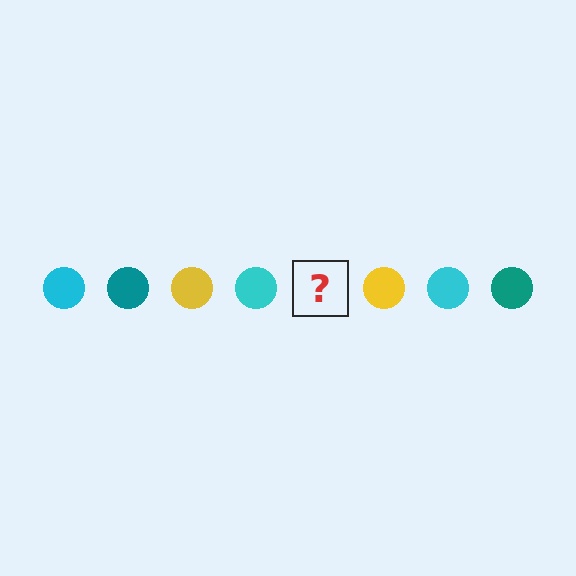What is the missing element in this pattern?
The missing element is a teal circle.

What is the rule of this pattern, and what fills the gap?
The rule is that the pattern cycles through cyan, teal, yellow circles. The gap should be filled with a teal circle.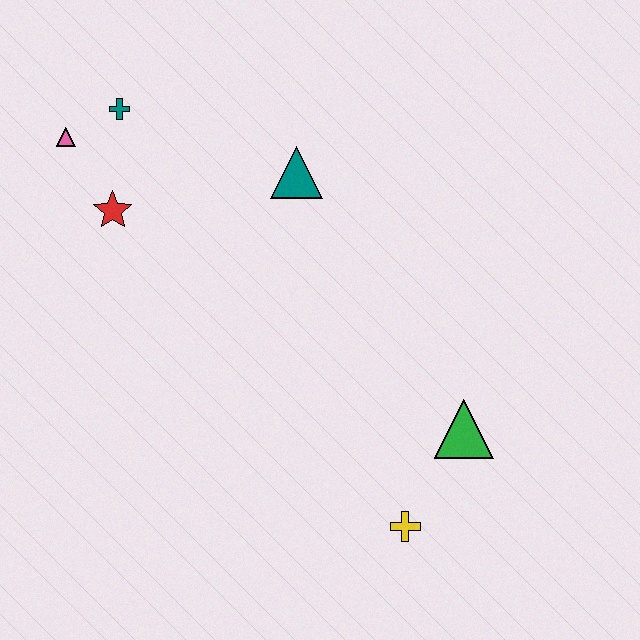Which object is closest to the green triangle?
The yellow cross is closest to the green triangle.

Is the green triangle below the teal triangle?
Yes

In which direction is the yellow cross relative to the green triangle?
The yellow cross is below the green triangle.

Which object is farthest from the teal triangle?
The yellow cross is farthest from the teal triangle.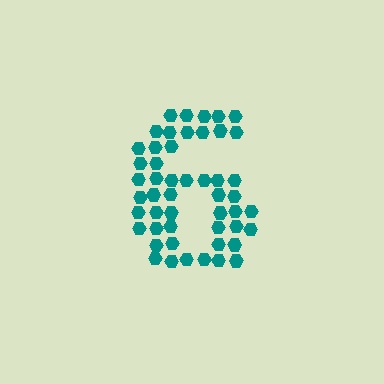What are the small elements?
The small elements are hexagons.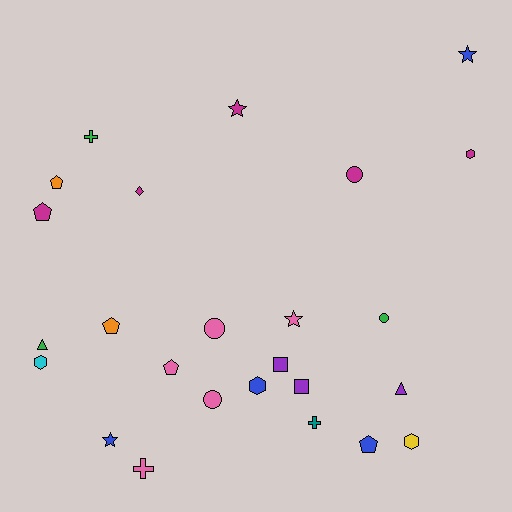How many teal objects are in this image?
There is 1 teal object.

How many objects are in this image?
There are 25 objects.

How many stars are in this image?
There are 4 stars.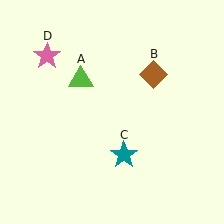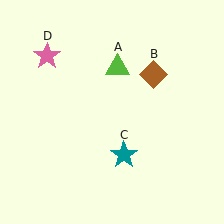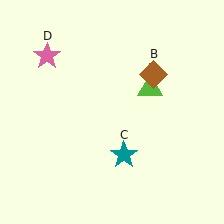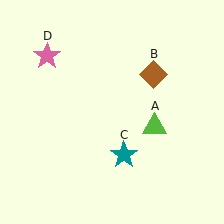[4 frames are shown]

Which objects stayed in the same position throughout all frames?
Brown diamond (object B) and teal star (object C) and pink star (object D) remained stationary.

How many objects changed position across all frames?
1 object changed position: lime triangle (object A).